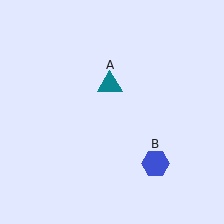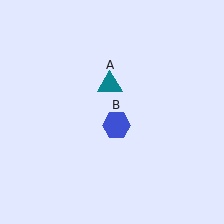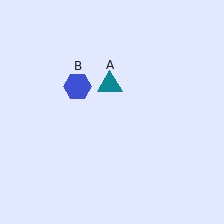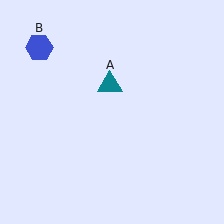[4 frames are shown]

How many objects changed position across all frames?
1 object changed position: blue hexagon (object B).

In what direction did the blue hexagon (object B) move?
The blue hexagon (object B) moved up and to the left.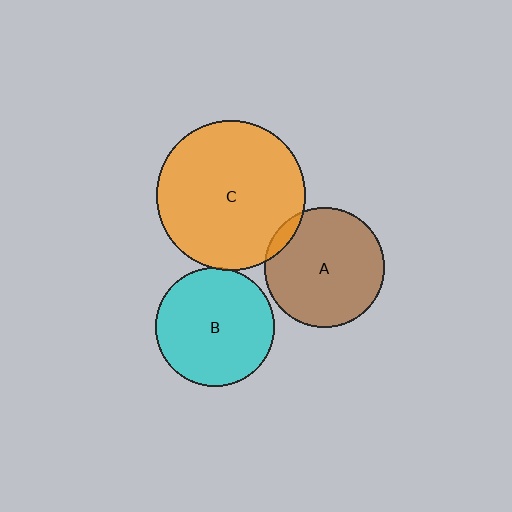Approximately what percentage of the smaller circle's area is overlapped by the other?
Approximately 5%.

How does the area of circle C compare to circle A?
Approximately 1.5 times.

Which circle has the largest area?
Circle C (orange).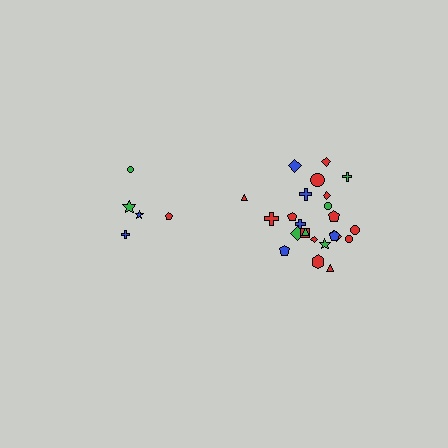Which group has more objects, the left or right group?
The right group.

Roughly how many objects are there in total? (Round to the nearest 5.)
Roughly 30 objects in total.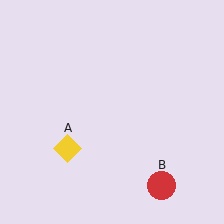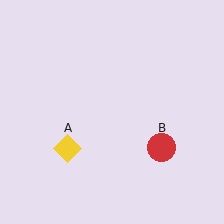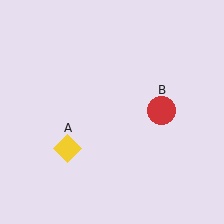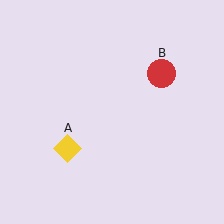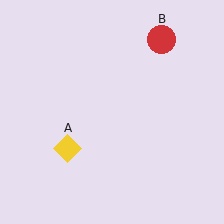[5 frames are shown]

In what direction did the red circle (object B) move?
The red circle (object B) moved up.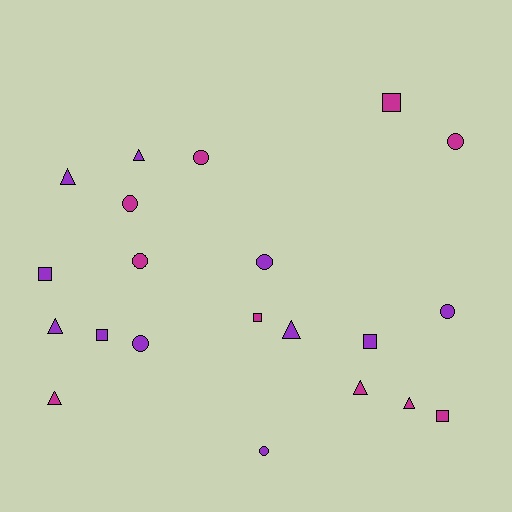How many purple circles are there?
There are 4 purple circles.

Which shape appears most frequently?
Circle, with 8 objects.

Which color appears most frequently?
Purple, with 11 objects.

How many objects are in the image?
There are 21 objects.